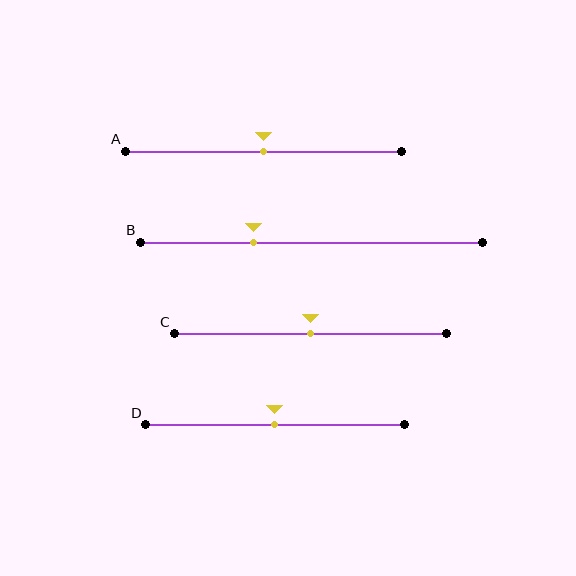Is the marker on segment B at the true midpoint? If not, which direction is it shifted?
No, the marker on segment B is shifted to the left by about 17% of the segment length.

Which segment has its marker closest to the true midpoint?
Segment A has its marker closest to the true midpoint.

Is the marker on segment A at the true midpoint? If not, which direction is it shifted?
Yes, the marker on segment A is at the true midpoint.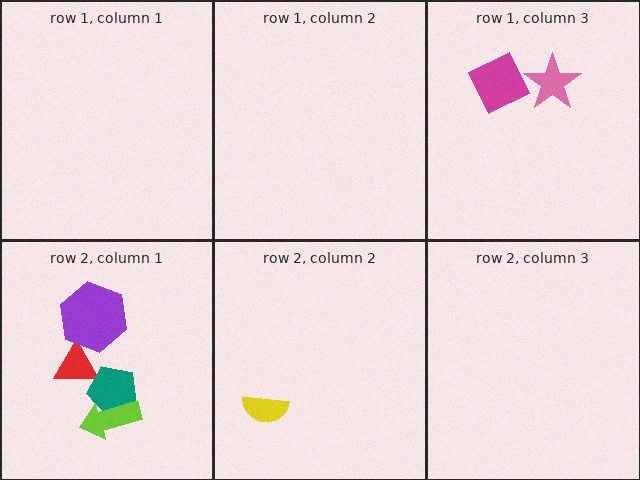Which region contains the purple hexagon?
The row 2, column 1 region.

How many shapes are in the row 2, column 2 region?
1.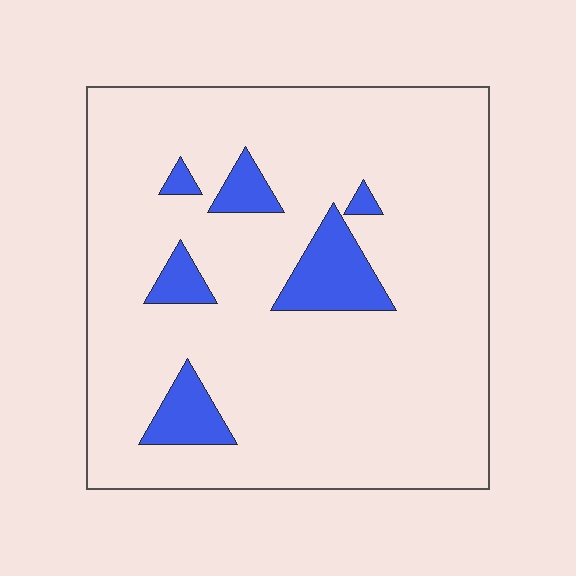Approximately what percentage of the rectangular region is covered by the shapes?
Approximately 10%.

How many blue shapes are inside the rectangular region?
6.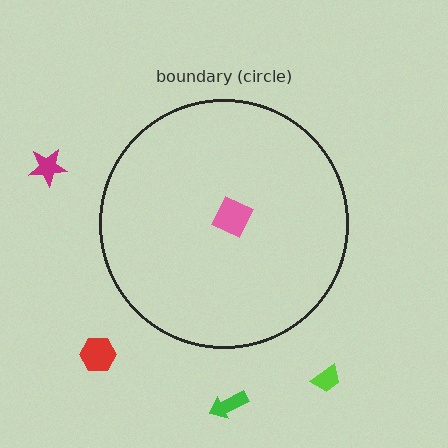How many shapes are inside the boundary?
1 inside, 4 outside.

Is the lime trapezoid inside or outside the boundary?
Outside.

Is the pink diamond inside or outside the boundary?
Inside.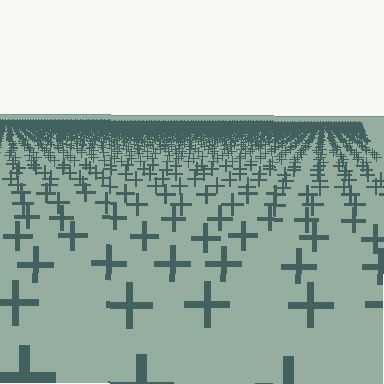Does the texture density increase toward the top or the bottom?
Density increases toward the top.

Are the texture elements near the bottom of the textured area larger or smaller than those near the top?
Larger. Near the bottom, elements are closer to the viewer and appear at a bigger on-screen size.